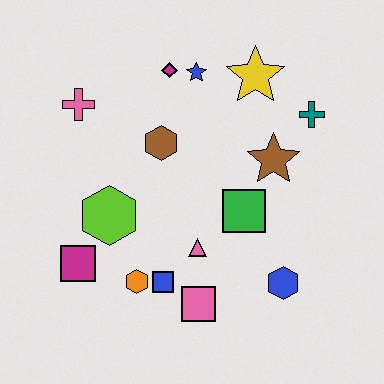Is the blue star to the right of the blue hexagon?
No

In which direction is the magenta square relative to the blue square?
The magenta square is to the left of the blue square.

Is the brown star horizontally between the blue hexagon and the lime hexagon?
Yes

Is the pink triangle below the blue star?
Yes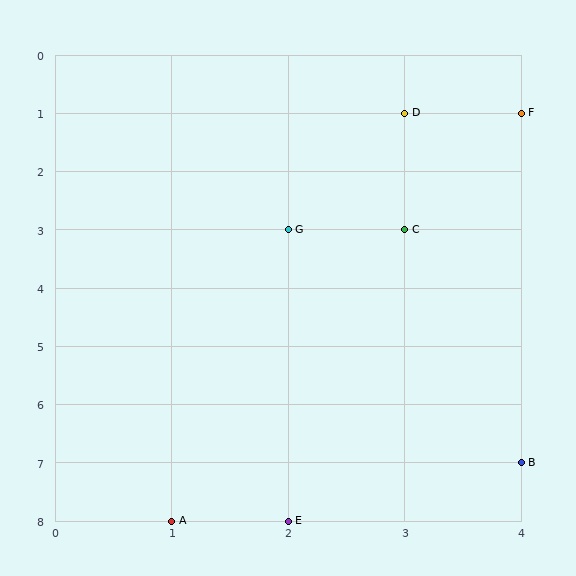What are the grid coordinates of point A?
Point A is at grid coordinates (1, 8).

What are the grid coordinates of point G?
Point G is at grid coordinates (2, 3).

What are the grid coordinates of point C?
Point C is at grid coordinates (3, 3).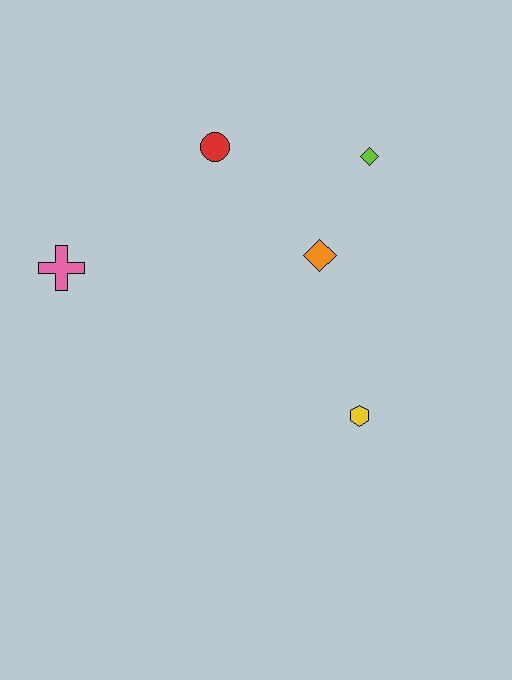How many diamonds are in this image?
There are 2 diamonds.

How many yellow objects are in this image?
There is 1 yellow object.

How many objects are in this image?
There are 5 objects.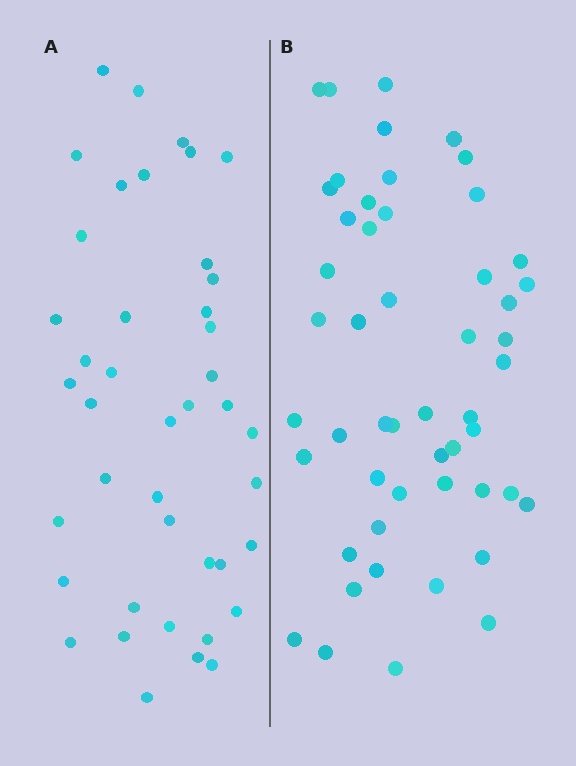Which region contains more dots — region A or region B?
Region B (the right region) has more dots.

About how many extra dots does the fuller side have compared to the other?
Region B has roughly 8 or so more dots than region A.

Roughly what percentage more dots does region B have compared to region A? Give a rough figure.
About 20% more.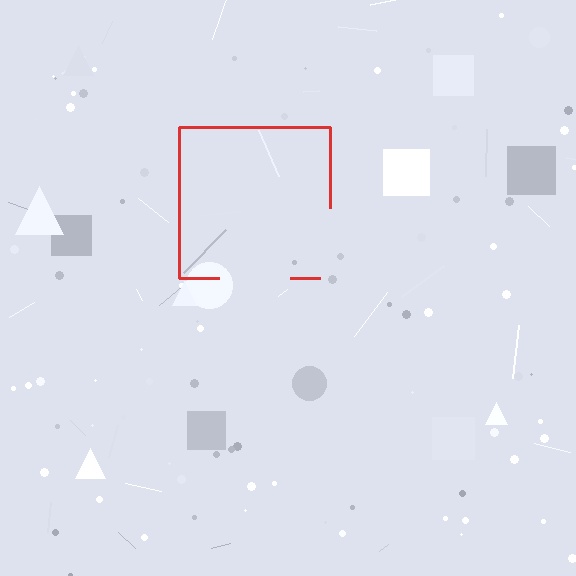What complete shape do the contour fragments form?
The contour fragments form a square.